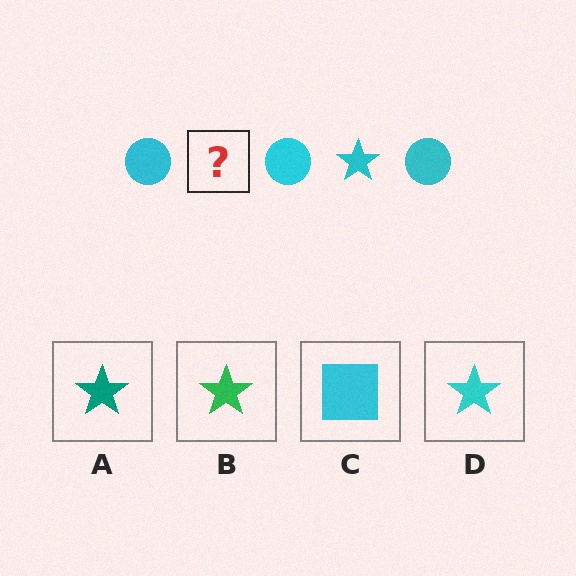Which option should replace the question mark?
Option D.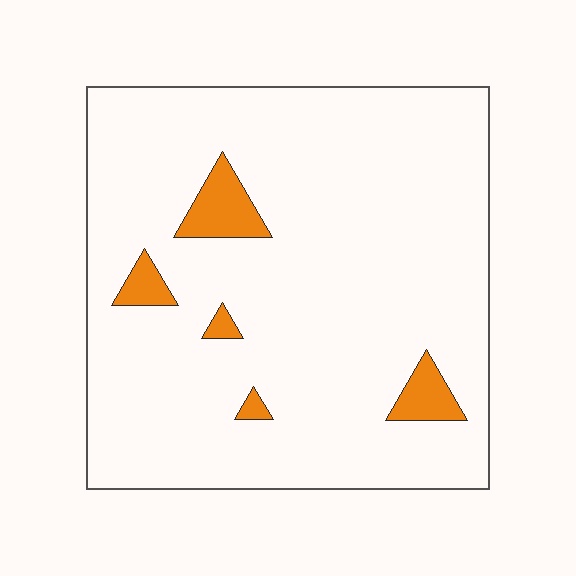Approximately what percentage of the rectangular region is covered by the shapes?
Approximately 5%.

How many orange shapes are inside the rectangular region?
5.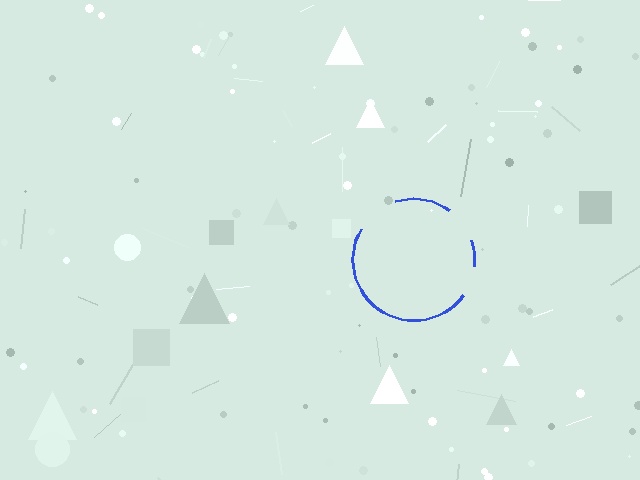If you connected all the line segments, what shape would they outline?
They would outline a circle.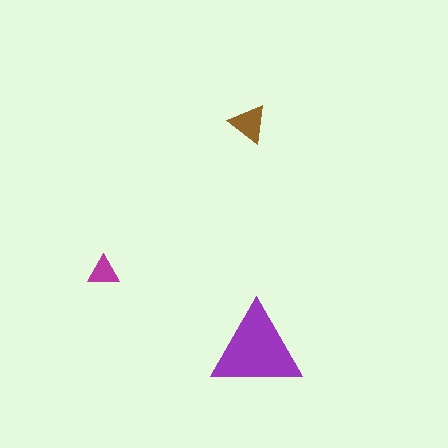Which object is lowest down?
The purple triangle is bottommost.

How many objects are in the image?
There are 3 objects in the image.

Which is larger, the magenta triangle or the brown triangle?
The brown one.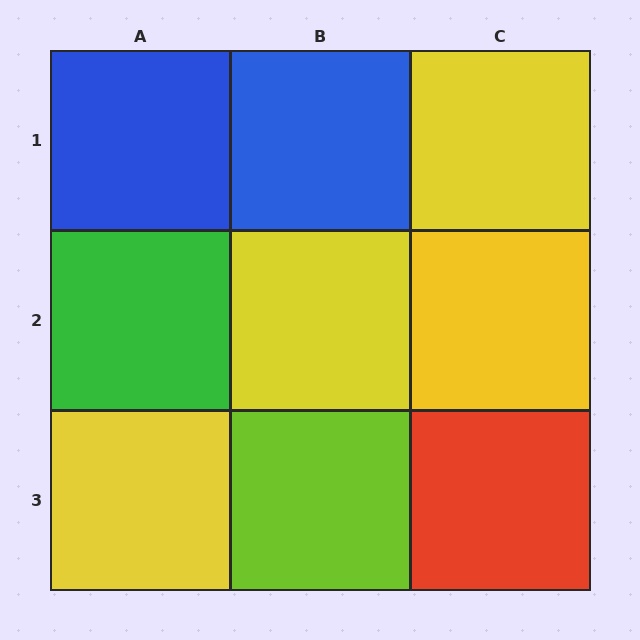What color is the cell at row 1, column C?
Yellow.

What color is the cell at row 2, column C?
Yellow.